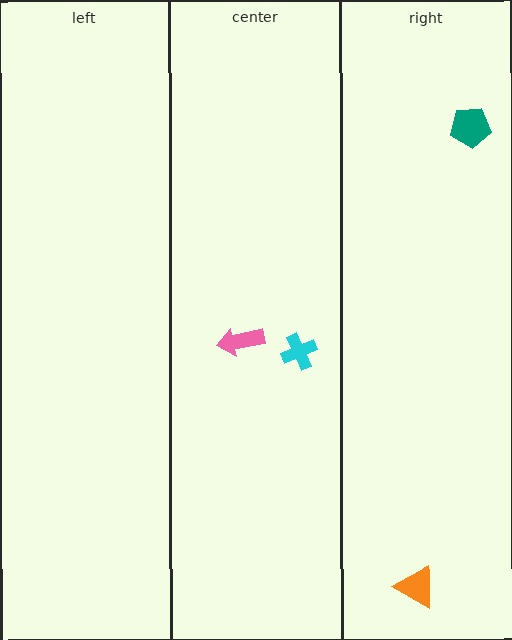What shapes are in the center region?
The pink arrow, the cyan cross.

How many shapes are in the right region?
2.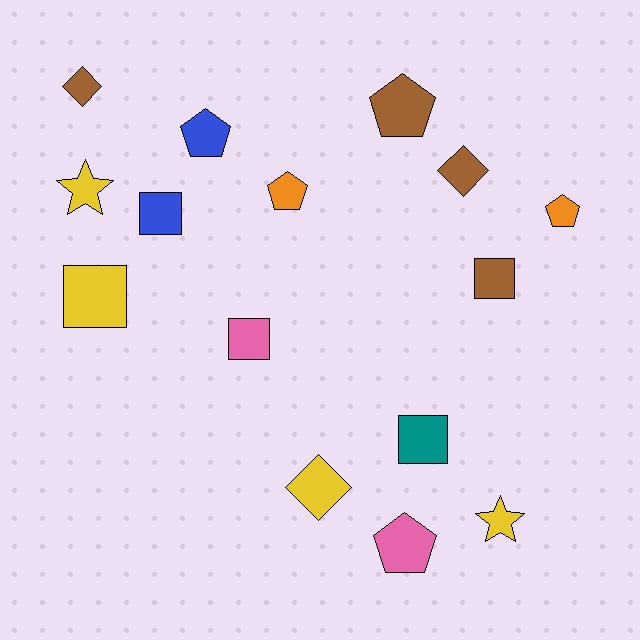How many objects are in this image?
There are 15 objects.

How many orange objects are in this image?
There are 2 orange objects.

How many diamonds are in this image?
There are 3 diamonds.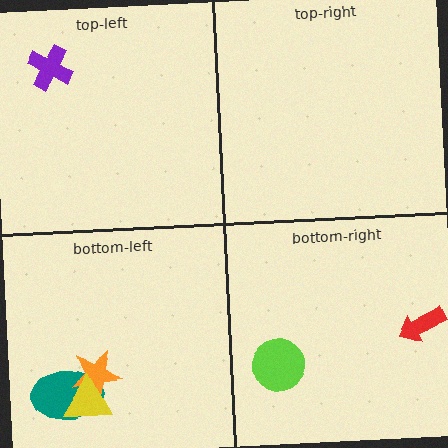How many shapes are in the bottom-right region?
2.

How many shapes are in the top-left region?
1.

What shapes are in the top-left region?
The purple cross.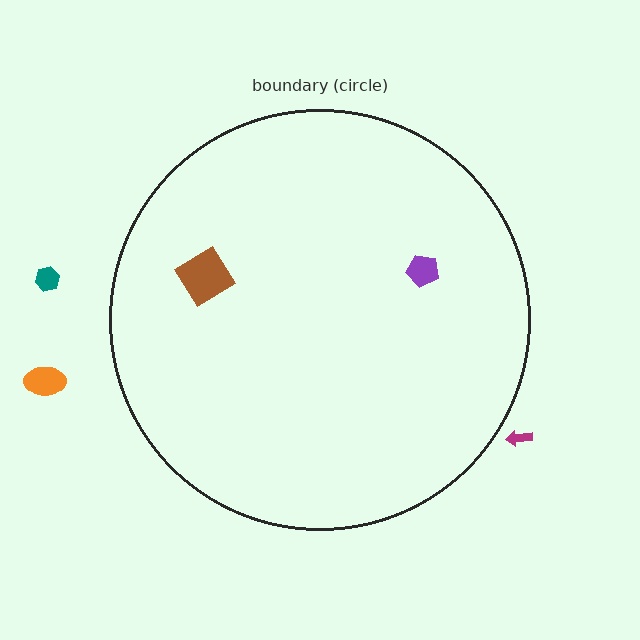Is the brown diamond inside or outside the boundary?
Inside.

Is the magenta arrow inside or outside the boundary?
Outside.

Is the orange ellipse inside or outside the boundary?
Outside.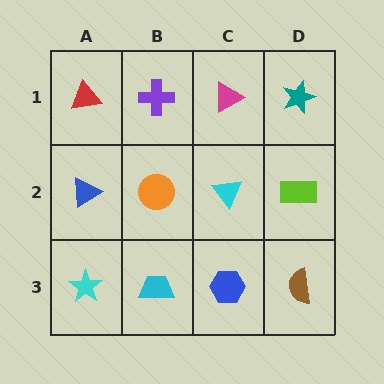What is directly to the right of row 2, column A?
An orange circle.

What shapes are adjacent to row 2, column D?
A teal star (row 1, column D), a brown semicircle (row 3, column D), a cyan triangle (row 2, column C).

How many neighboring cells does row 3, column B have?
3.